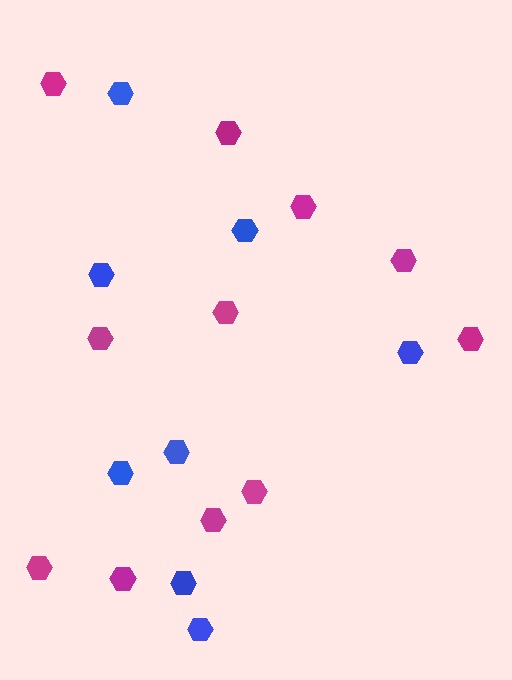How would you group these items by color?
There are 2 groups: one group of magenta hexagons (11) and one group of blue hexagons (8).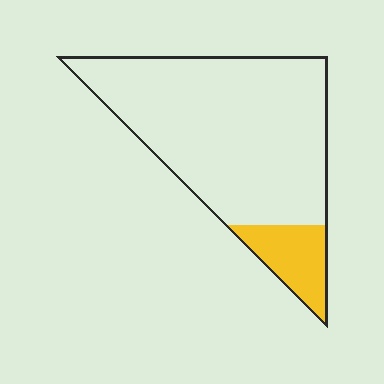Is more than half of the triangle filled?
No.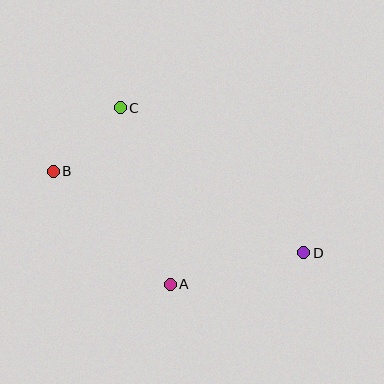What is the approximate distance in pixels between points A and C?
The distance between A and C is approximately 183 pixels.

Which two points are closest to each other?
Points B and C are closest to each other.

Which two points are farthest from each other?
Points B and D are farthest from each other.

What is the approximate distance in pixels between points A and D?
The distance between A and D is approximately 137 pixels.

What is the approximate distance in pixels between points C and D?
The distance between C and D is approximately 233 pixels.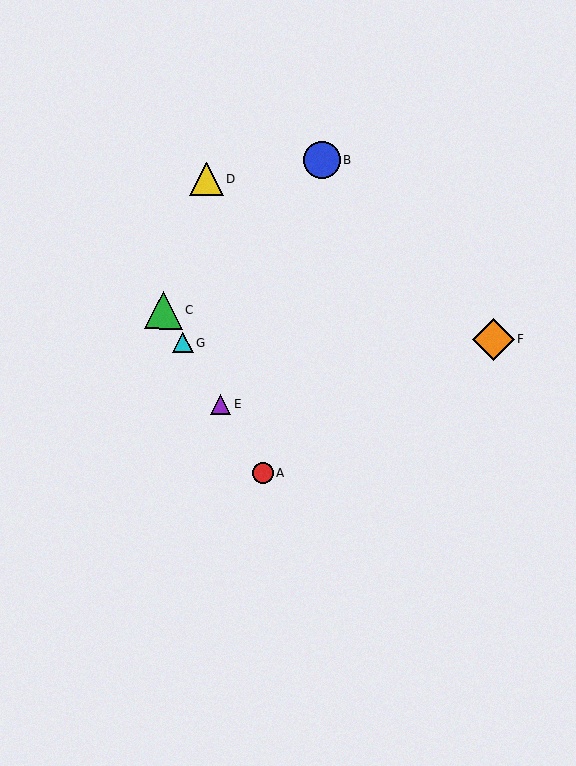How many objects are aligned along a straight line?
4 objects (A, C, E, G) are aligned along a straight line.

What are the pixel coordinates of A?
Object A is at (263, 473).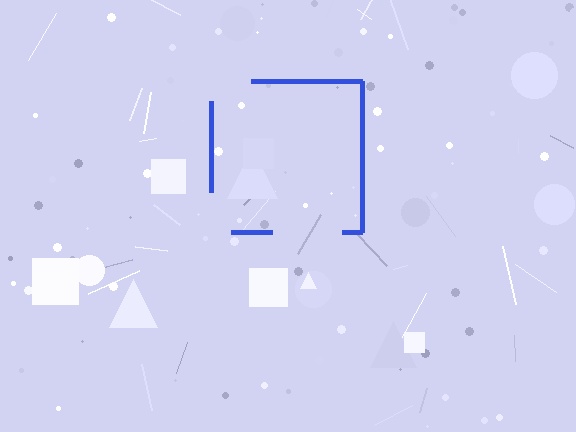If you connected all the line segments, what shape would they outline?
They would outline a square.